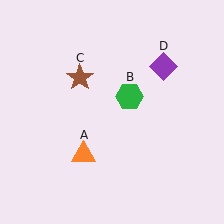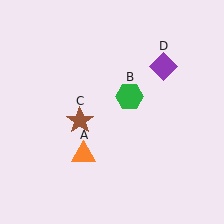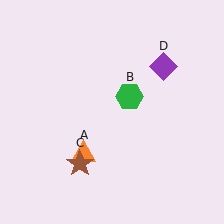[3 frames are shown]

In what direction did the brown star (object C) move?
The brown star (object C) moved down.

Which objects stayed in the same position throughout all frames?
Orange triangle (object A) and green hexagon (object B) and purple diamond (object D) remained stationary.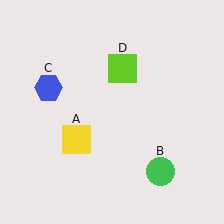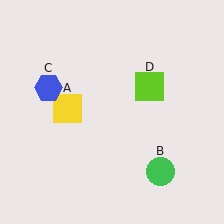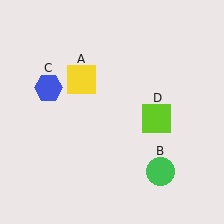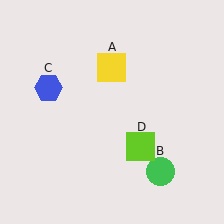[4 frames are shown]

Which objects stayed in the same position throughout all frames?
Green circle (object B) and blue hexagon (object C) remained stationary.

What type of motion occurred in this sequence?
The yellow square (object A), lime square (object D) rotated clockwise around the center of the scene.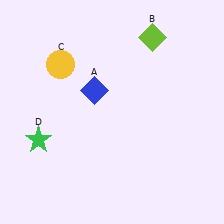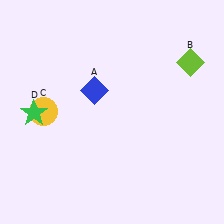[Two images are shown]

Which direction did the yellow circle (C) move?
The yellow circle (C) moved down.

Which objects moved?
The objects that moved are: the lime diamond (B), the yellow circle (C), the green star (D).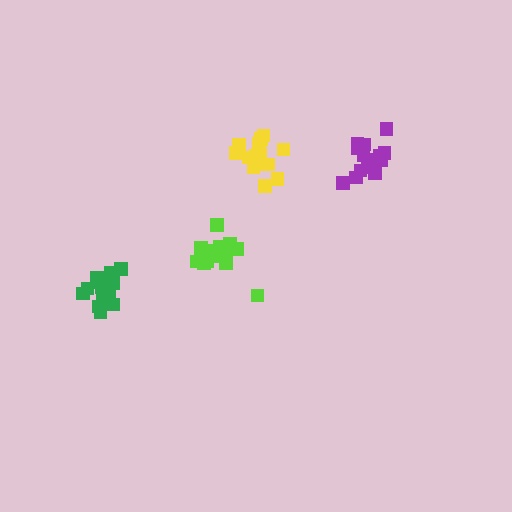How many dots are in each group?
Group 1: 14 dots, Group 2: 15 dots, Group 3: 15 dots, Group 4: 16 dots (60 total).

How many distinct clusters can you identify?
There are 4 distinct clusters.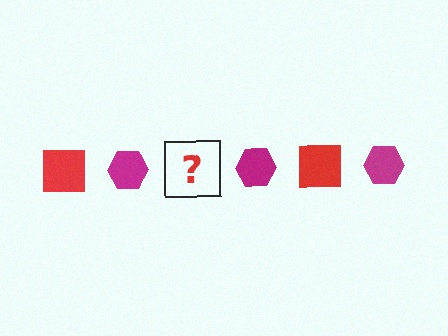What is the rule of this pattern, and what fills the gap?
The rule is that the pattern alternates between red square and magenta hexagon. The gap should be filled with a red square.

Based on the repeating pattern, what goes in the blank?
The blank should be a red square.